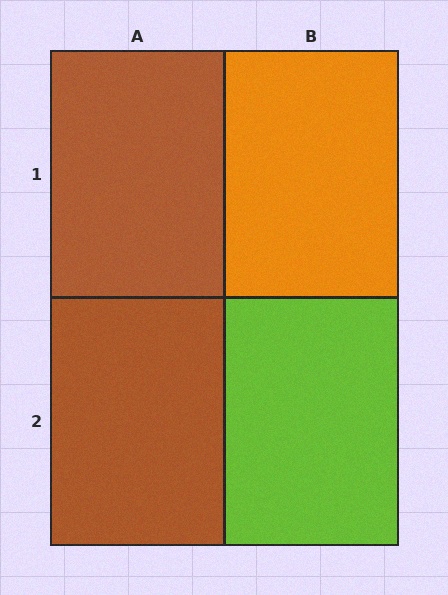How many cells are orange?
1 cell is orange.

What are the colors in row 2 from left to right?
Brown, lime.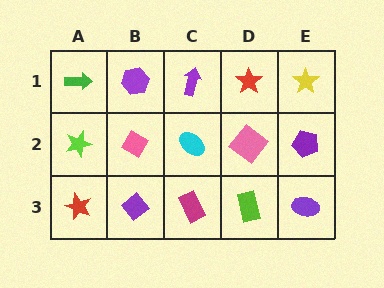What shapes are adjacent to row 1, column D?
A pink diamond (row 2, column D), a purple arrow (row 1, column C), a yellow star (row 1, column E).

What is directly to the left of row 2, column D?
A cyan ellipse.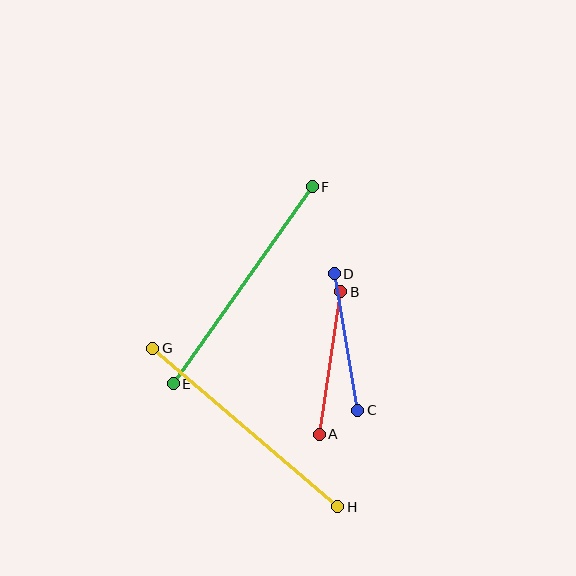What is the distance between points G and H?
The distance is approximately 243 pixels.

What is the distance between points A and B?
The distance is approximately 144 pixels.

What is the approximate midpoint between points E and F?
The midpoint is at approximately (243, 285) pixels.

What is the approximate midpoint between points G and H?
The midpoint is at approximately (245, 427) pixels.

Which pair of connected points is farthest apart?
Points G and H are farthest apart.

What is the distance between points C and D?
The distance is approximately 139 pixels.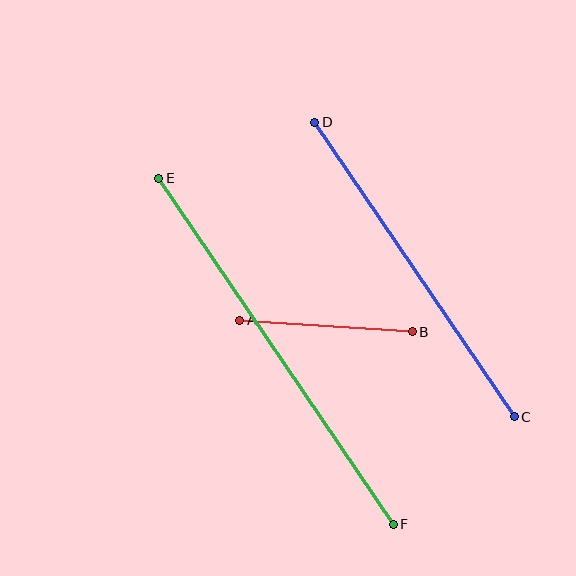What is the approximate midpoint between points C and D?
The midpoint is at approximately (415, 269) pixels.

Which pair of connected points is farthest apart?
Points E and F are farthest apart.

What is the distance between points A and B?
The distance is approximately 173 pixels.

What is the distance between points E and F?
The distance is approximately 418 pixels.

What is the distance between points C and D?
The distance is approximately 356 pixels.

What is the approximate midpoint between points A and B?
The midpoint is at approximately (326, 326) pixels.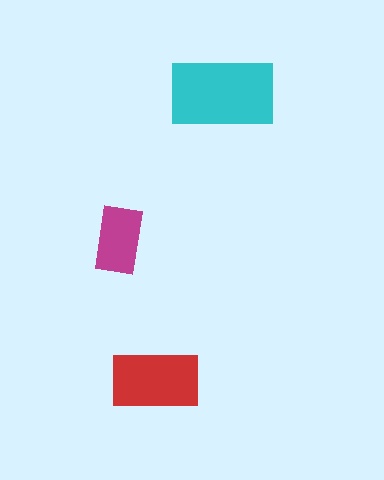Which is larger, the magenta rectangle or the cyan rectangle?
The cyan one.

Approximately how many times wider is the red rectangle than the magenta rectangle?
About 1.5 times wider.